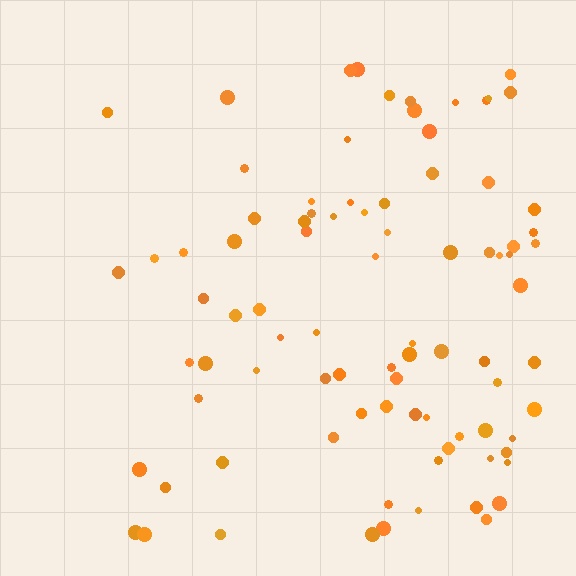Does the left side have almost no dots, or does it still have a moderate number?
Still a moderate number, just noticeably fewer than the right.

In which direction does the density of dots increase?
From left to right, with the right side densest.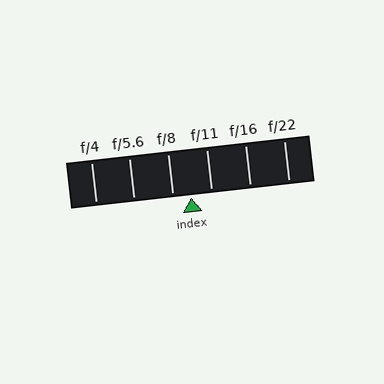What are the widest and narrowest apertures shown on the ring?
The widest aperture shown is f/4 and the narrowest is f/22.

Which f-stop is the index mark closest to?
The index mark is closest to f/8.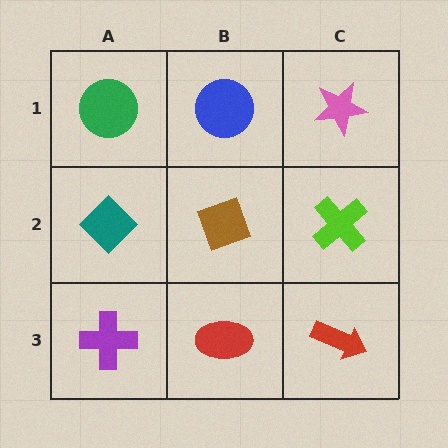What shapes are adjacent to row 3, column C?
A lime cross (row 2, column C), a red ellipse (row 3, column B).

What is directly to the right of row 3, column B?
A red arrow.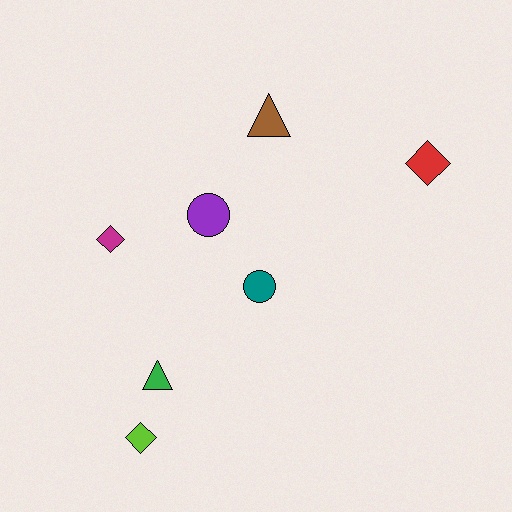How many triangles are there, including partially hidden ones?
There are 2 triangles.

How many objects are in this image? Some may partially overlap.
There are 7 objects.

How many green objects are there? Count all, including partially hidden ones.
There is 1 green object.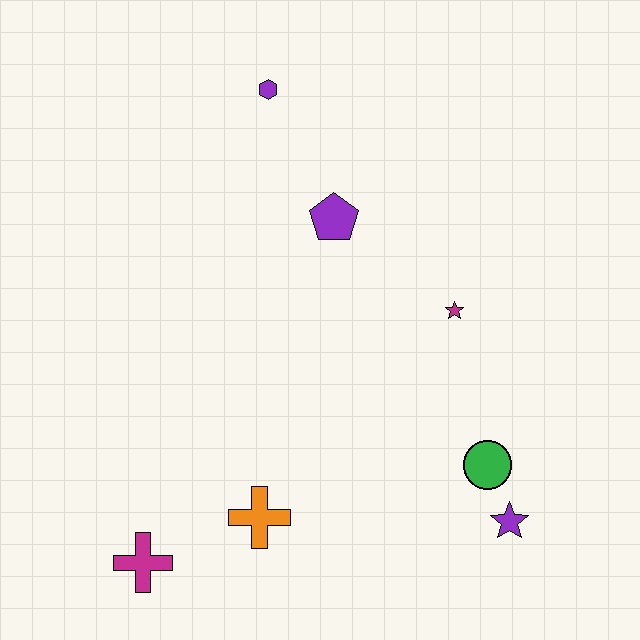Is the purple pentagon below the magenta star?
No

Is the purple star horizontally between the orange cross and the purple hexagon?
No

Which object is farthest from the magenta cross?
The purple hexagon is farthest from the magenta cross.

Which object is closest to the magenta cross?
The orange cross is closest to the magenta cross.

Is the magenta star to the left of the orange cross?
No